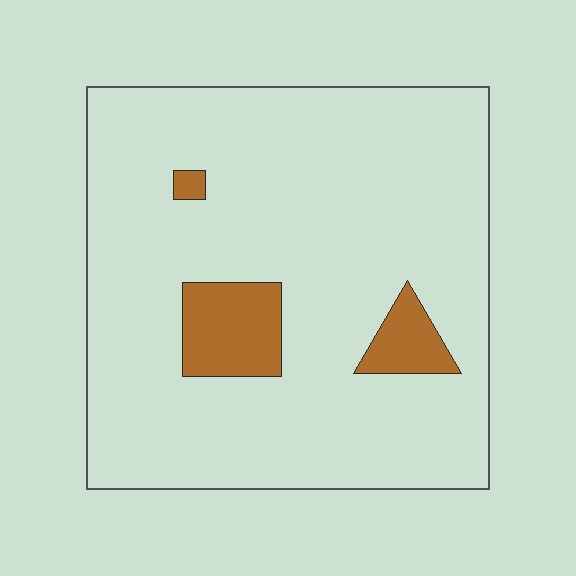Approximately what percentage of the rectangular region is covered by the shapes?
Approximately 10%.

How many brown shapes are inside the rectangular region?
3.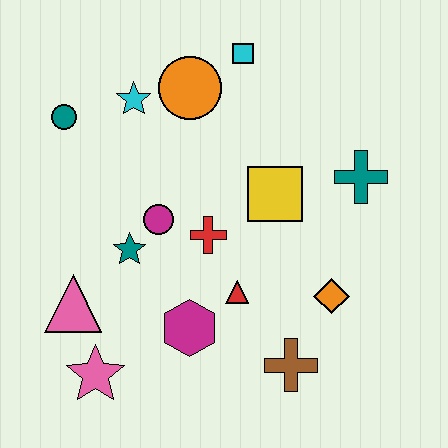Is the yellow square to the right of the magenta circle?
Yes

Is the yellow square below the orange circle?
Yes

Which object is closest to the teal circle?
The cyan star is closest to the teal circle.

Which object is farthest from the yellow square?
The pink star is farthest from the yellow square.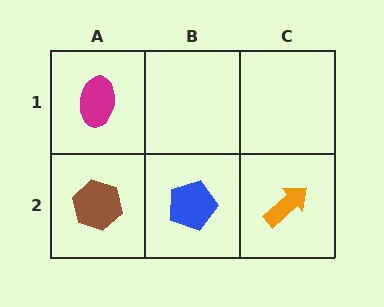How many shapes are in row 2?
3 shapes.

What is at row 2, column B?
A blue pentagon.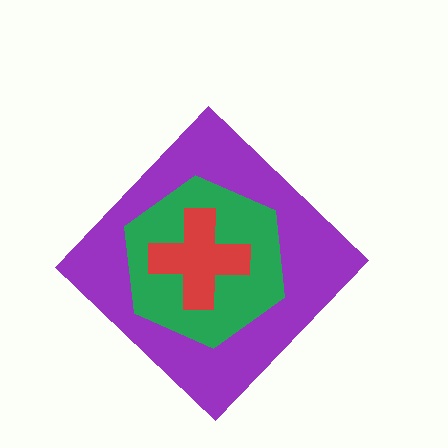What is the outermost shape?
The purple diamond.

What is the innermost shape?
The red cross.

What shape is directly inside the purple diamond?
The green hexagon.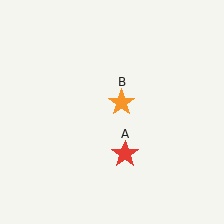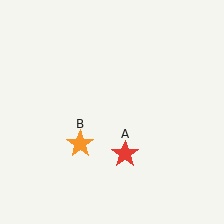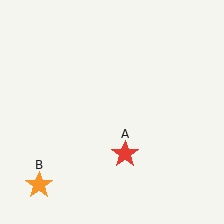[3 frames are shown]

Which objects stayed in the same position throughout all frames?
Red star (object A) remained stationary.